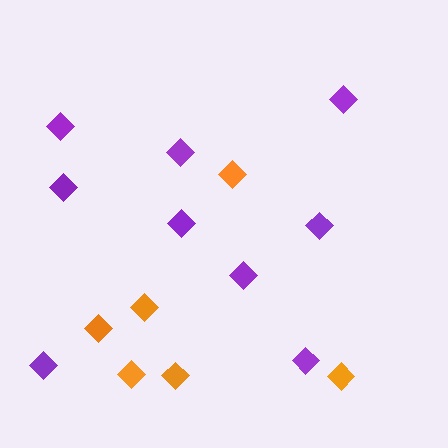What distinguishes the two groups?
There are 2 groups: one group of purple diamonds (9) and one group of orange diamonds (6).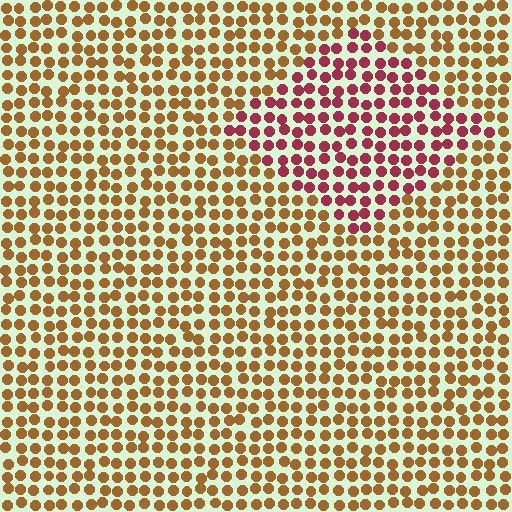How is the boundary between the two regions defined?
The boundary is defined purely by a slight shift in hue (about 48 degrees). Spacing, size, and orientation are identical on both sides.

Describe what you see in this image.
The image is filled with small brown elements in a uniform arrangement. A diamond-shaped region is visible where the elements are tinted to a slightly different hue, forming a subtle color boundary.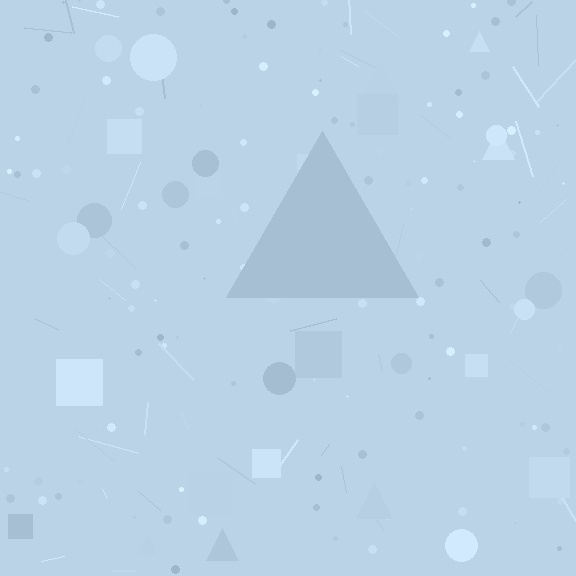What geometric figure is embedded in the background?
A triangle is embedded in the background.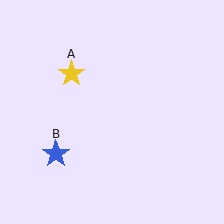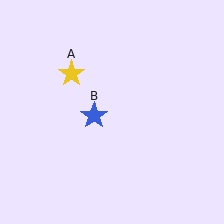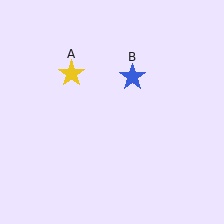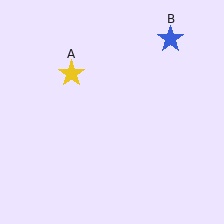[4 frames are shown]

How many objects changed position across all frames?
1 object changed position: blue star (object B).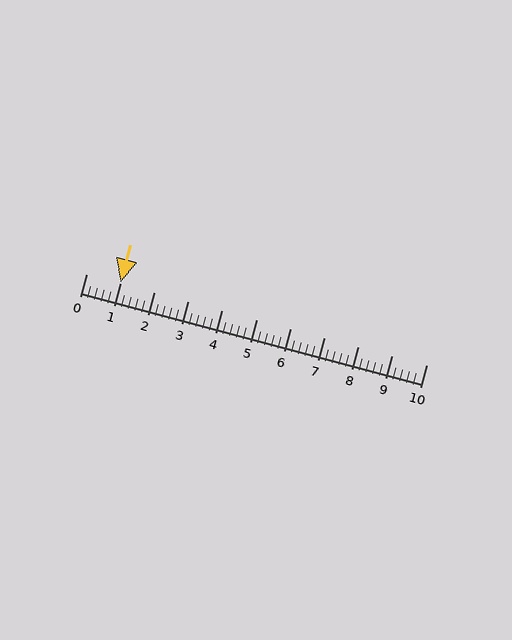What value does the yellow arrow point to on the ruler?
The yellow arrow points to approximately 1.0.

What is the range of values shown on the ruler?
The ruler shows values from 0 to 10.